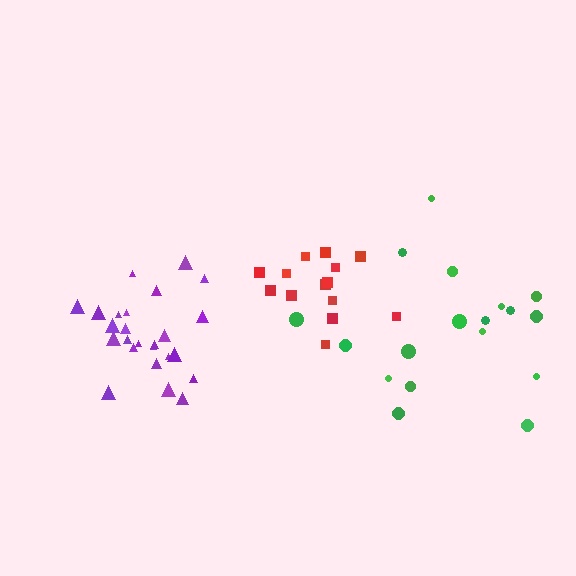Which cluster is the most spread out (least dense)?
Green.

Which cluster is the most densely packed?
Purple.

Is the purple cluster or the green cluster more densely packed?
Purple.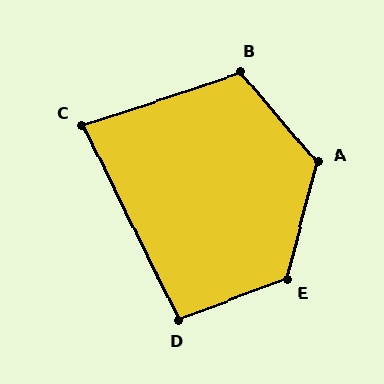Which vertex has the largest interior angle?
E, at approximately 125 degrees.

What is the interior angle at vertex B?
Approximately 112 degrees (obtuse).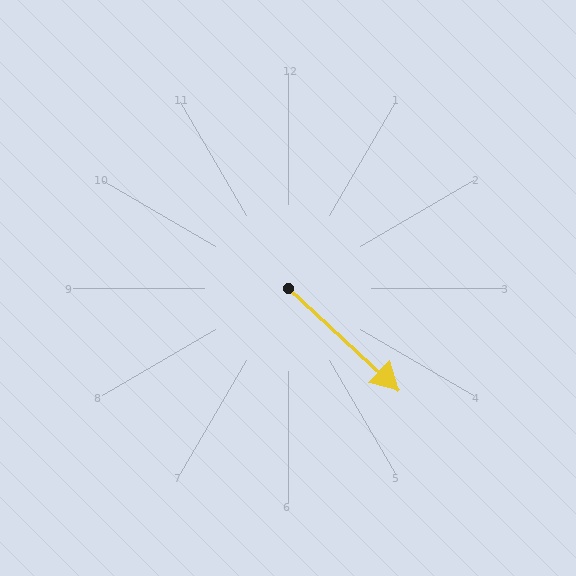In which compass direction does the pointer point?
Southeast.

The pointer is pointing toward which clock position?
Roughly 4 o'clock.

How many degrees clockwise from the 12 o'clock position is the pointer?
Approximately 133 degrees.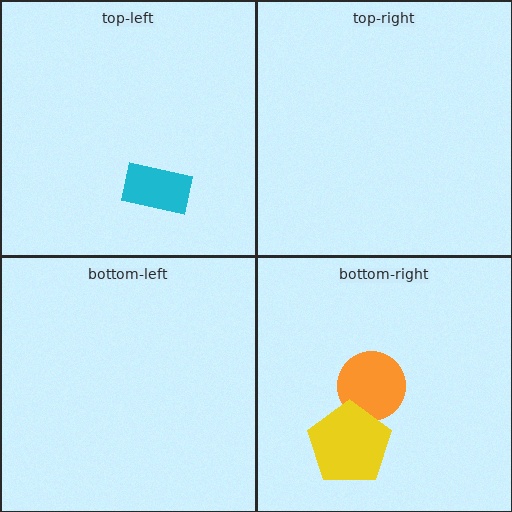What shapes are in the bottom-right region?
The orange circle, the yellow pentagon.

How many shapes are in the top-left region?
1.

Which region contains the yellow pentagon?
The bottom-right region.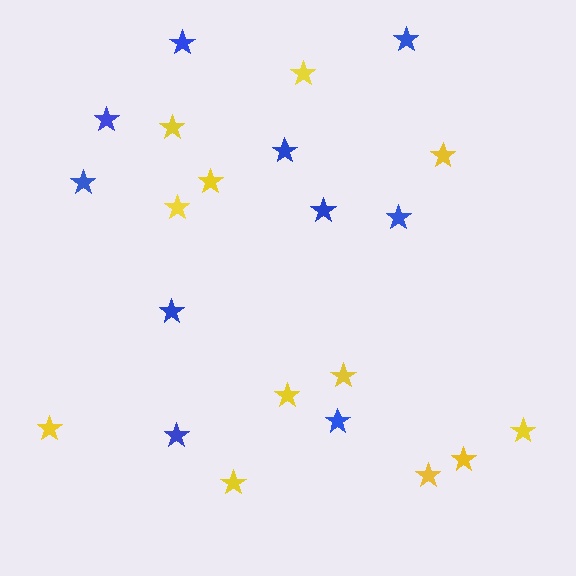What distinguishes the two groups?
There are 2 groups: one group of blue stars (10) and one group of yellow stars (12).